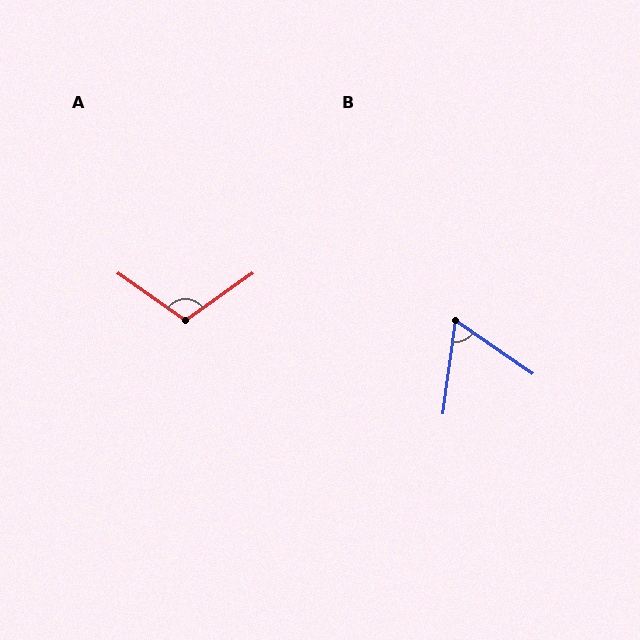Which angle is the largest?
A, at approximately 110 degrees.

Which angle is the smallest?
B, at approximately 63 degrees.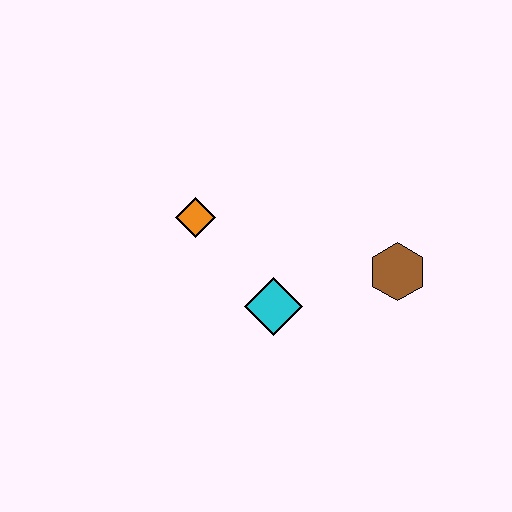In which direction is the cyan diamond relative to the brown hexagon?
The cyan diamond is to the left of the brown hexagon.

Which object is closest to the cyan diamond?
The orange diamond is closest to the cyan diamond.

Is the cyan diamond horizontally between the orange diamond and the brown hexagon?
Yes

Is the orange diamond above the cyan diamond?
Yes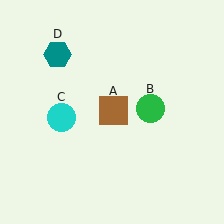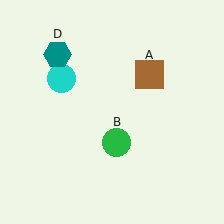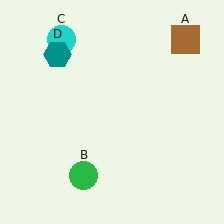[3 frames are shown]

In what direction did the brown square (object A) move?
The brown square (object A) moved up and to the right.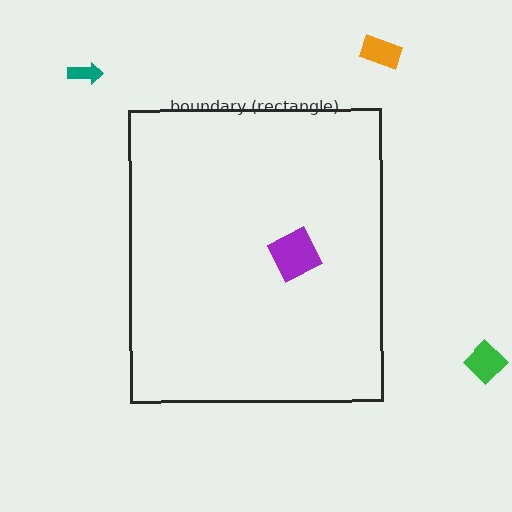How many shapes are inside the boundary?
1 inside, 3 outside.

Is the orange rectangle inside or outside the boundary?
Outside.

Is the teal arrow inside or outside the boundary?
Outside.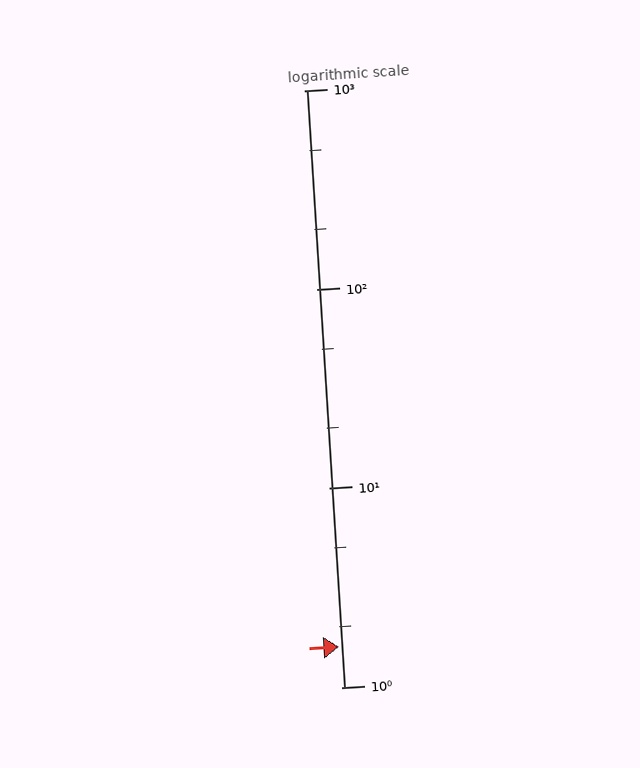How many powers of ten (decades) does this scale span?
The scale spans 3 decades, from 1 to 1000.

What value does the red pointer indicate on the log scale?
The pointer indicates approximately 1.6.